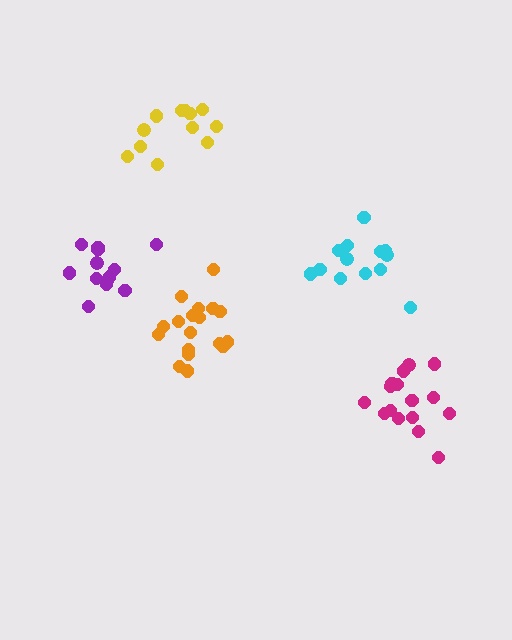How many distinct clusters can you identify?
There are 5 distinct clusters.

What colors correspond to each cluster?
The clusters are colored: orange, yellow, cyan, magenta, purple.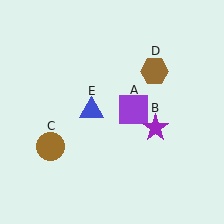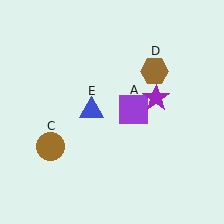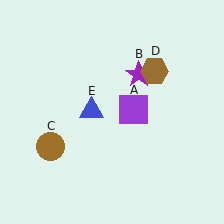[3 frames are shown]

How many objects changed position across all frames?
1 object changed position: purple star (object B).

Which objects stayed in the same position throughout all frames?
Purple square (object A) and brown circle (object C) and brown hexagon (object D) and blue triangle (object E) remained stationary.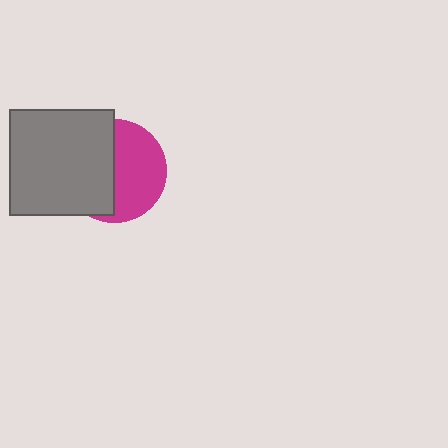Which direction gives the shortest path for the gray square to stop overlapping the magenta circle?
Moving left gives the shortest separation.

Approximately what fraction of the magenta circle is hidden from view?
Roughly 50% of the magenta circle is hidden behind the gray square.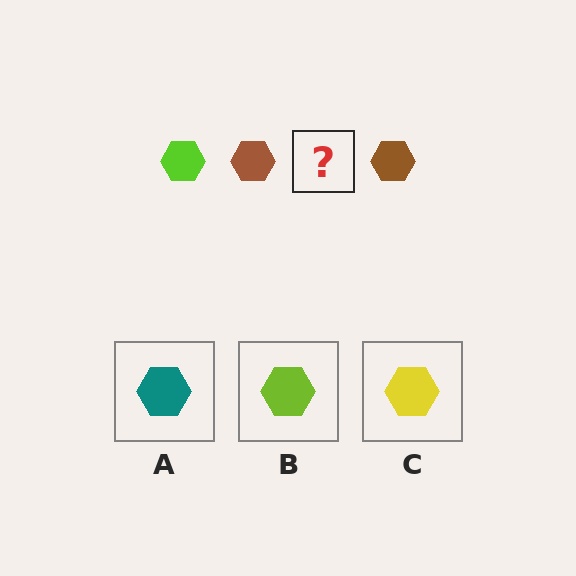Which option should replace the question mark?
Option B.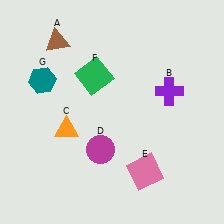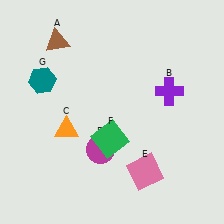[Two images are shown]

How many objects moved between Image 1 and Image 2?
1 object moved between the two images.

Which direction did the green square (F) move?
The green square (F) moved down.